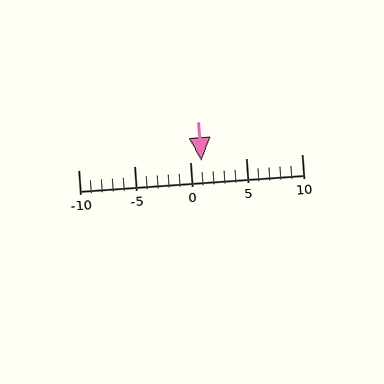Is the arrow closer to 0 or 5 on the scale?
The arrow is closer to 0.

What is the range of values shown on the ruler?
The ruler shows values from -10 to 10.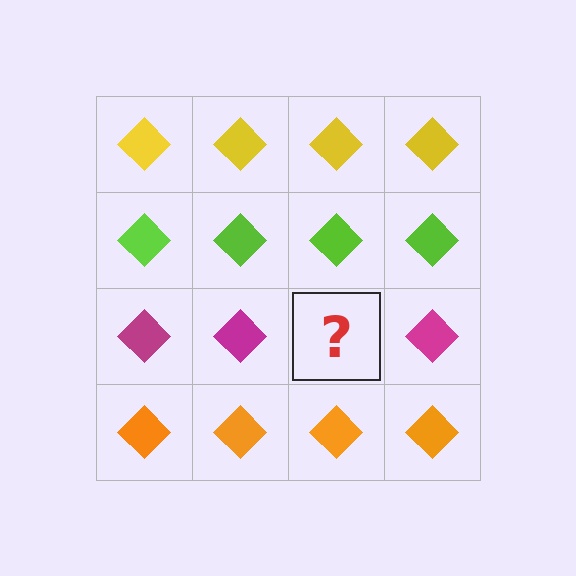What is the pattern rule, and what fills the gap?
The rule is that each row has a consistent color. The gap should be filled with a magenta diamond.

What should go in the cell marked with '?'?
The missing cell should contain a magenta diamond.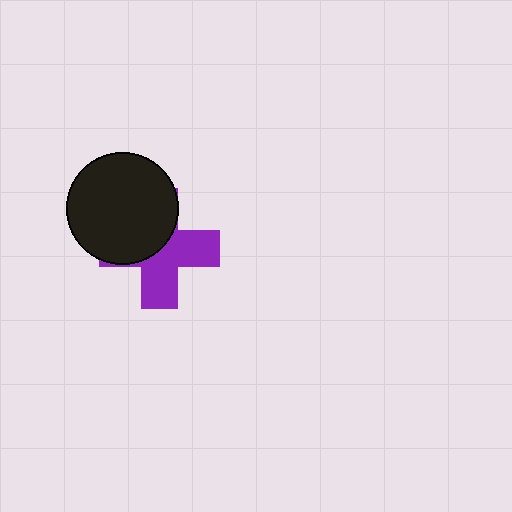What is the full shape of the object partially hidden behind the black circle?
The partially hidden object is a purple cross.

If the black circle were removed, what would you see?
You would see the complete purple cross.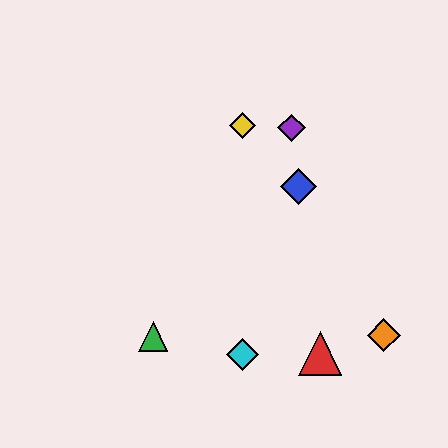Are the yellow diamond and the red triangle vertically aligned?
No, the yellow diamond is at x≈243 and the red triangle is at x≈320.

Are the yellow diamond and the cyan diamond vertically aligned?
Yes, both are at x≈243.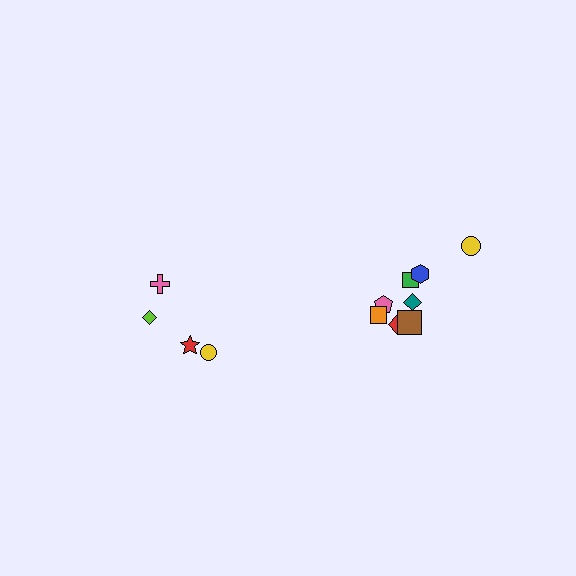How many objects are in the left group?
There are 4 objects.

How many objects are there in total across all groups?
There are 12 objects.